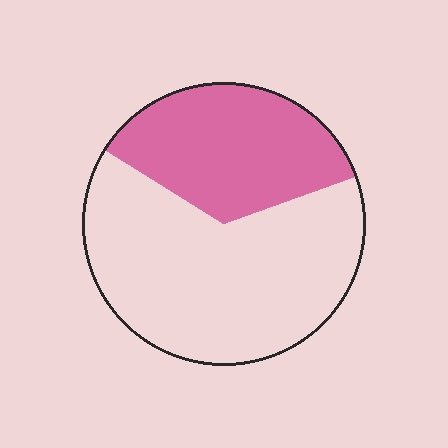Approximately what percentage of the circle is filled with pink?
Approximately 35%.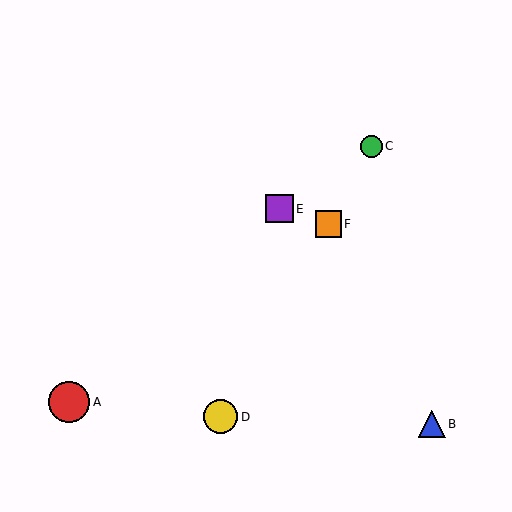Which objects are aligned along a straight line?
Objects C, D, F are aligned along a straight line.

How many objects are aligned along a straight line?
3 objects (C, D, F) are aligned along a straight line.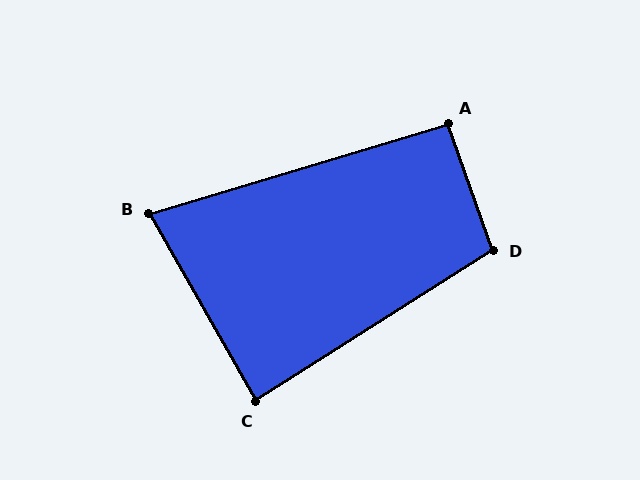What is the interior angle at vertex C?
Approximately 87 degrees (approximately right).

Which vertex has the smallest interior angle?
B, at approximately 77 degrees.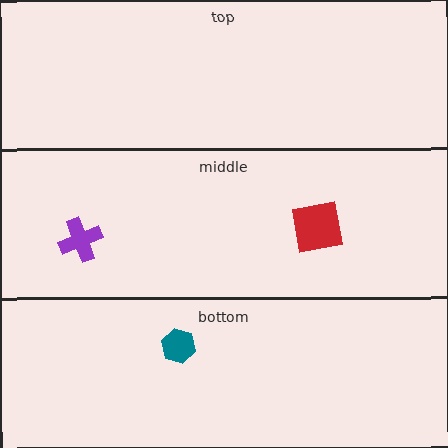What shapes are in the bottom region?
The teal hexagon.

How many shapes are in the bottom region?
1.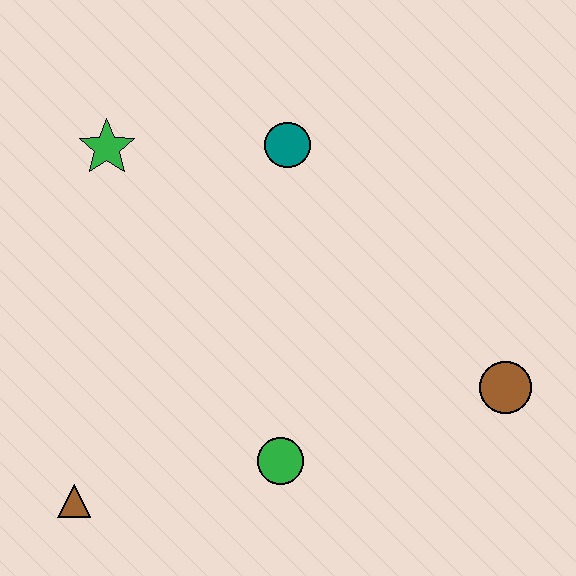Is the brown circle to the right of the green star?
Yes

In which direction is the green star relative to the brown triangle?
The green star is above the brown triangle.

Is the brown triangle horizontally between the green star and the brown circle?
No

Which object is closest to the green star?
The teal circle is closest to the green star.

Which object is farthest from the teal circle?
The brown triangle is farthest from the teal circle.